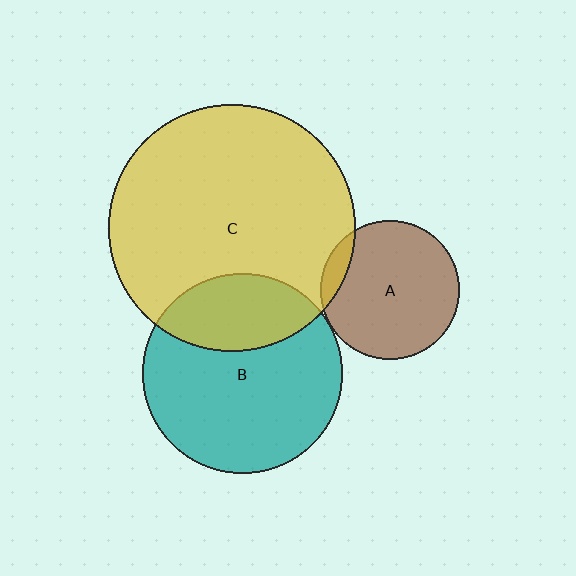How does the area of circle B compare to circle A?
Approximately 2.1 times.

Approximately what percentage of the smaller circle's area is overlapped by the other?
Approximately 10%.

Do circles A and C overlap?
Yes.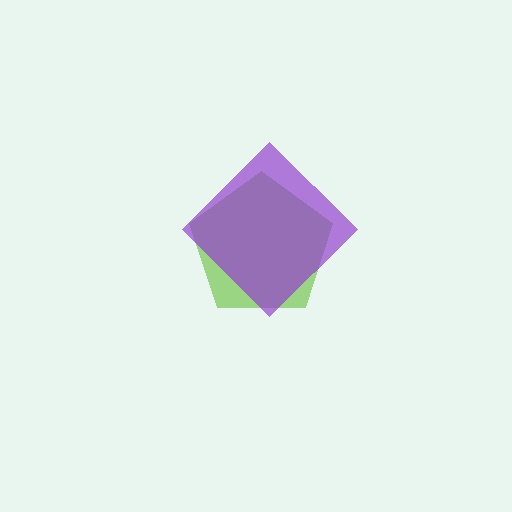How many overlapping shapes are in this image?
There are 2 overlapping shapes in the image.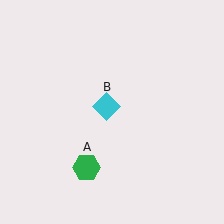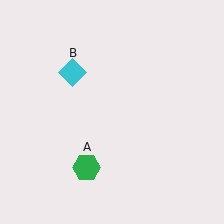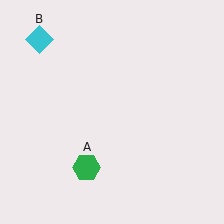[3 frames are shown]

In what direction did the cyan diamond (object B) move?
The cyan diamond (object B) moved up and to the left.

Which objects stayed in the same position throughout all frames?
Green hexagon (object A) remained stationary.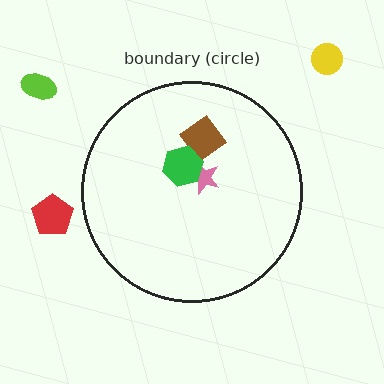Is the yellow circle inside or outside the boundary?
Outside.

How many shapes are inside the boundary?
3 inside, 3 outside.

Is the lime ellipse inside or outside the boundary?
Outside.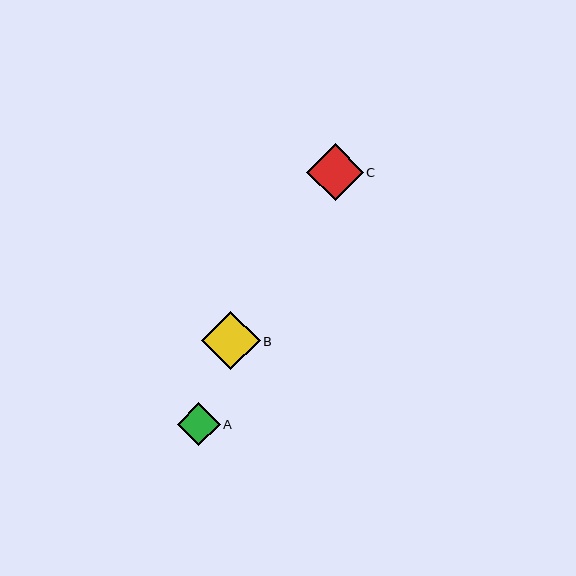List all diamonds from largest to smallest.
From largest to smallest: B, C, A.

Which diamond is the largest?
Diamond B is the largest with a size of approximately 58 pixels.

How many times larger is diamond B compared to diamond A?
Diamond B is approximately 1.4 times the size of diamond A.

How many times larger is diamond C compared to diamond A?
Diamond C is approximately 1.3 times the size of diamond A.